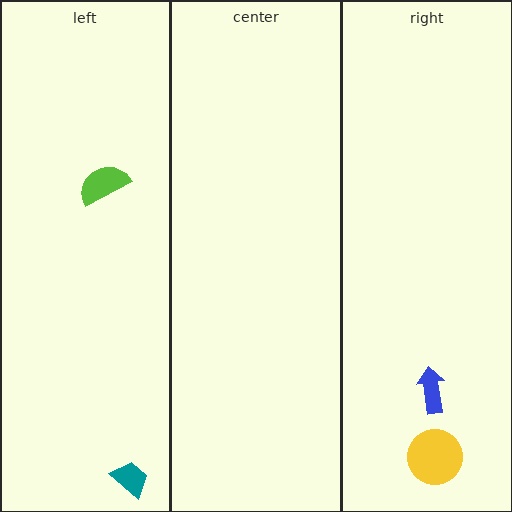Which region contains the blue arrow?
The right region.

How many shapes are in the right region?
2.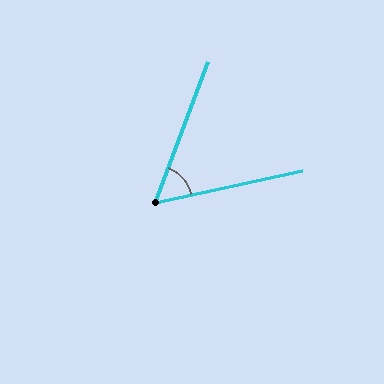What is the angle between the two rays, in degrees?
Approximately 57 degrees.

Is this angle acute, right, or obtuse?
It is acute.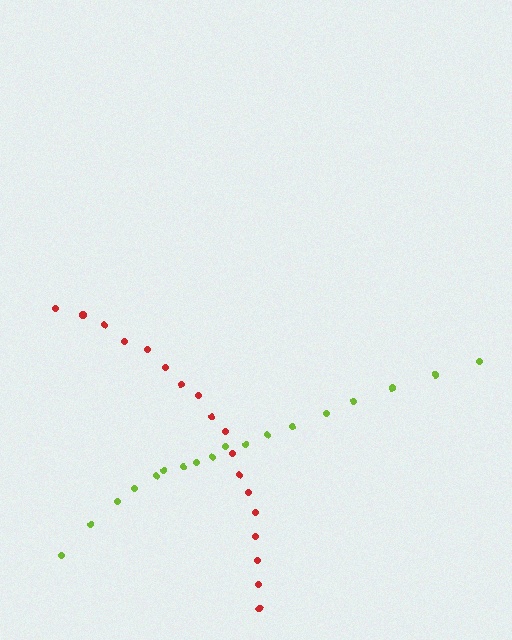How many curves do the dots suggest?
There are 2 distinct paths.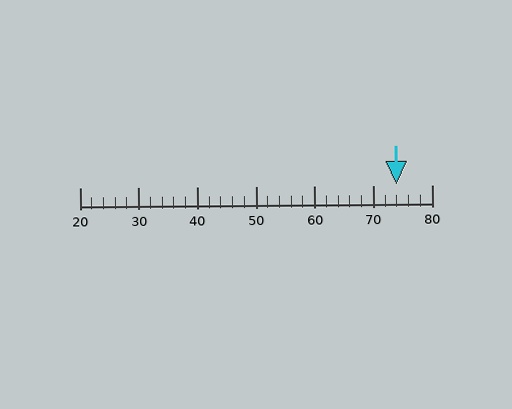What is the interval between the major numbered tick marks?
The major tick marks are spaced 10 units apart.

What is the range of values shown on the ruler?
The ruler shows values from 20 to 80.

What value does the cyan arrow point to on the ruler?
The cyan arrow points to approximately 74.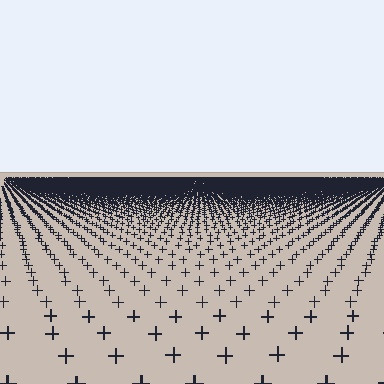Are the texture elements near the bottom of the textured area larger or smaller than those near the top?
Larger. Near the bottom, elements are closer to the viewer and appear at a bigger on-screen size.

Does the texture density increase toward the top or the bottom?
Density increases toward the top.